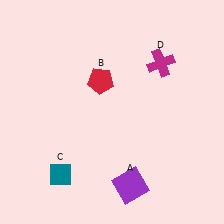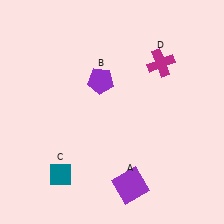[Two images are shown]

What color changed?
The pentagon (B) changed from red in Image 1 to purple in Image 2.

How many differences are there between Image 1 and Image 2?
There is 1 difference between the two images.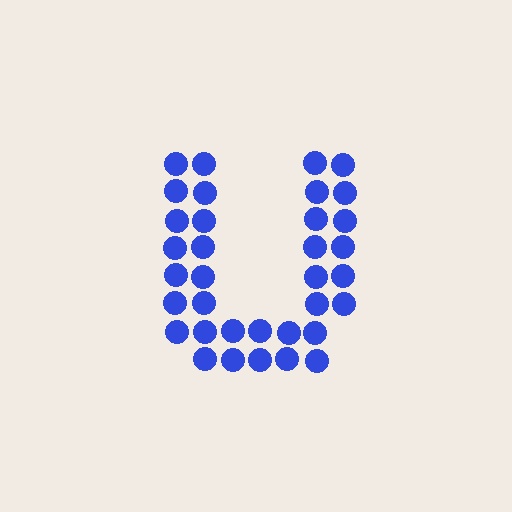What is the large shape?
The large shape is the letter U.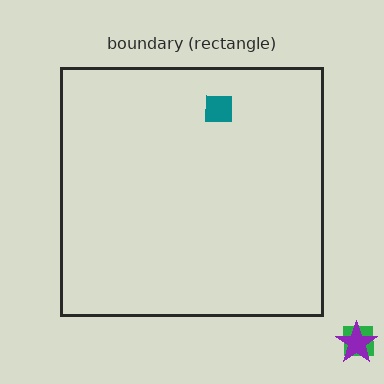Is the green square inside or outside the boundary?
Outside.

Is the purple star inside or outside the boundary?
Outside.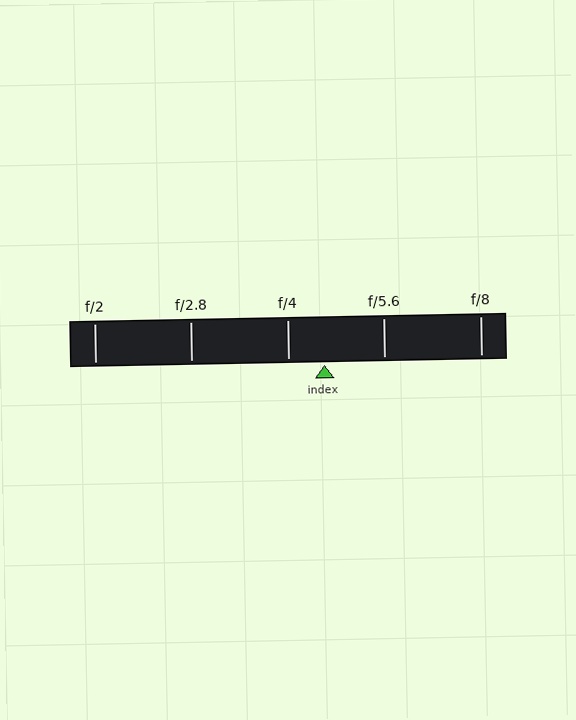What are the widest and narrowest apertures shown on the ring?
The widest aperture shown is f/2 and the narrowest is f/8.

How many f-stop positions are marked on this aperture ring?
There are 5 f-stop positions marked.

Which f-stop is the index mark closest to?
The index mark is closest to f/4.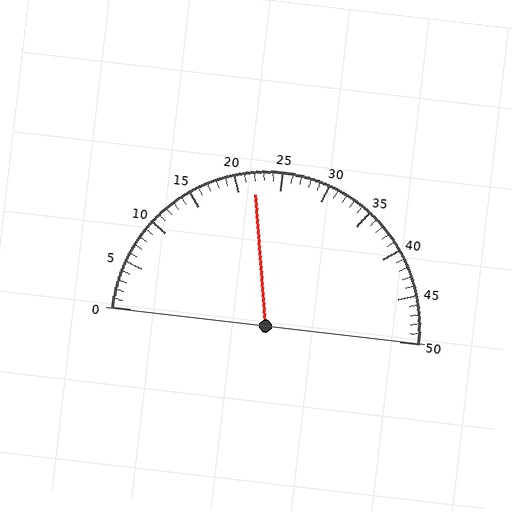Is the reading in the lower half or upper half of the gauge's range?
The reading is in the lower half of the range (0 to 50).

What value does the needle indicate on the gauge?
The needle indicates approximately 22.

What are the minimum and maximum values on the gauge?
The gauge ranges from 0 to 50.